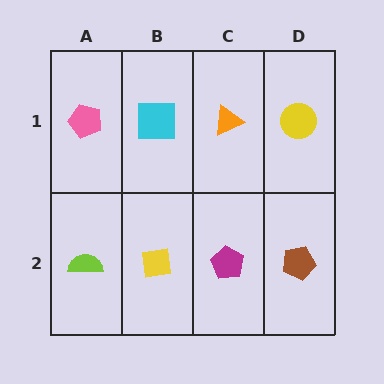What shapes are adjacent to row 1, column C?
A magenta pentagon (row 2, column C), a cyan square (row 1, column B), a yellow circle (row 1, column D).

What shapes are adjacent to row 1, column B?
A yellow square (row 2, column B), a pink pentagon (row 1, column A), an orange triangle (row 1, column C).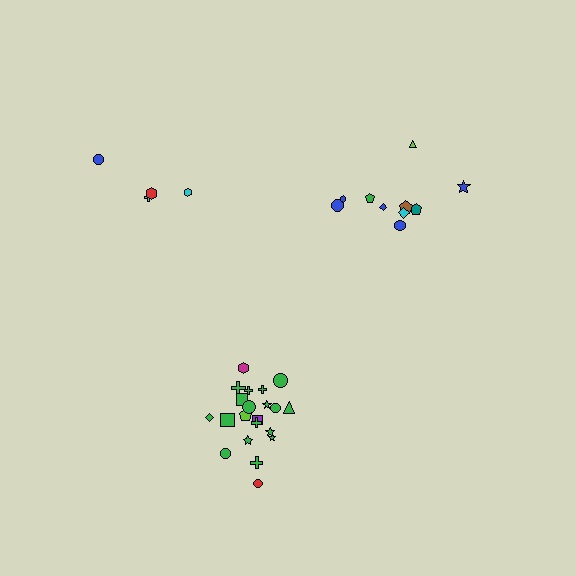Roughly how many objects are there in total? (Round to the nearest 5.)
Roughly 35 objects in total.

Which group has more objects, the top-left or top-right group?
The top-right group.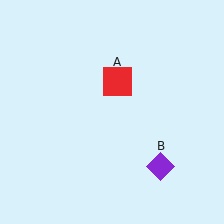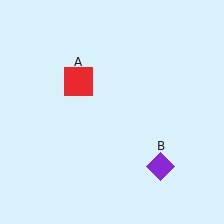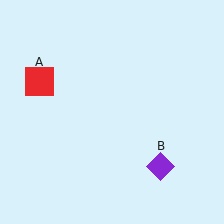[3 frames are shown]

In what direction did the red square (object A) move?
The red square (object A) moved left.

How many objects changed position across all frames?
1 object changed position: red square (object A).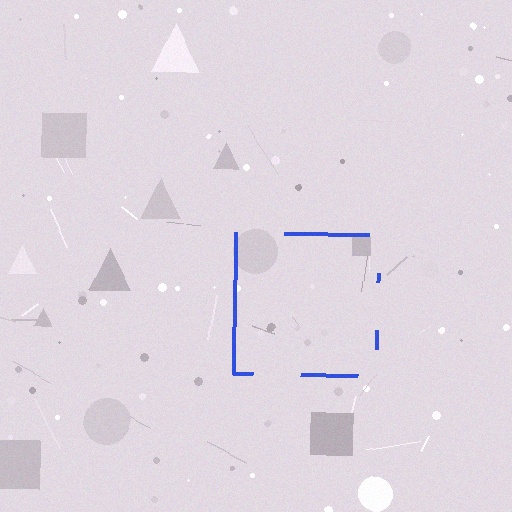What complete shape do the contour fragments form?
The contour fragments form a square.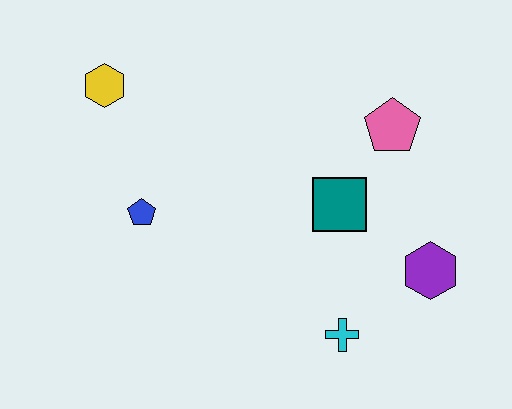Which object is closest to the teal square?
The pink pentagon is closest to the teal square.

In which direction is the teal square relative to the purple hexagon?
The teal square is to the left of the purple hexagon.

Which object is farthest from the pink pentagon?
The yellow hexagon is farthest from the pink pentagon.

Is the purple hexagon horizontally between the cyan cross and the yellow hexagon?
No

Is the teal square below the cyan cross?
No